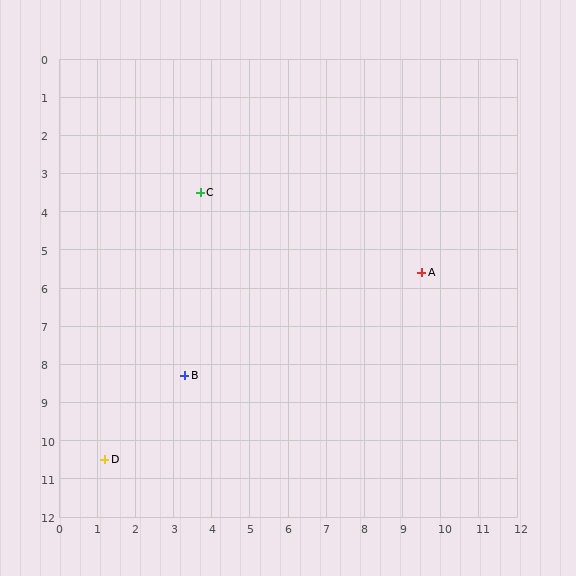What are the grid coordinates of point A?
Point A is at approximately (9.5, 5.6).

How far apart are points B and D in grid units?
Points B and D are about 3.0 grid units apart.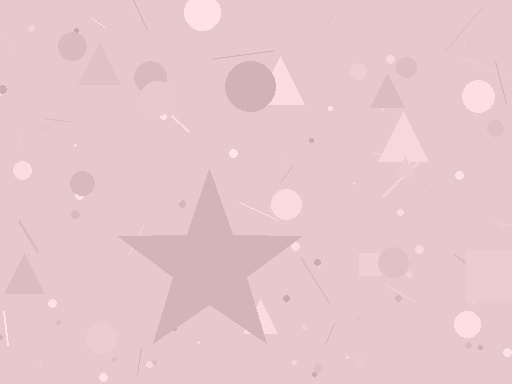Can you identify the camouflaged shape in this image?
The camouflaged shape is a star.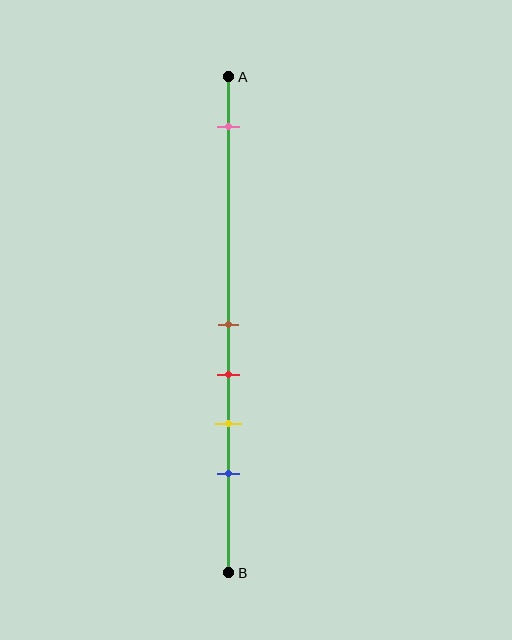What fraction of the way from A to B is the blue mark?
The blue mark is approximately 80% (0.8) of the way from A to B.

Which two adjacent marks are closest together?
The brown and red marks are the closest adjacent pair.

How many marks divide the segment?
There are 5 marks dividing the segment.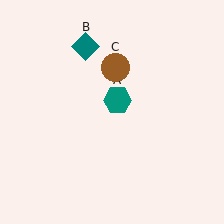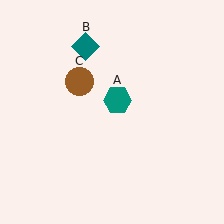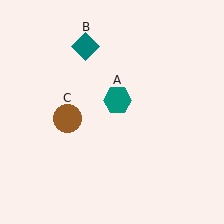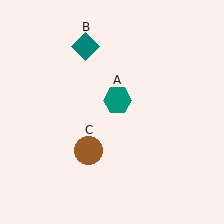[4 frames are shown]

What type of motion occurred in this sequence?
The brown circle (object C) rotated counterclockwise around the center of the scene.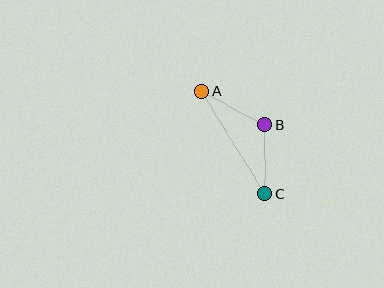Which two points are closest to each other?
Points B and C are closest to each other.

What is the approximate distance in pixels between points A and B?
The distance between A and B is approximately 72 pixels.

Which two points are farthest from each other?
Points A and C are farthest from each other.